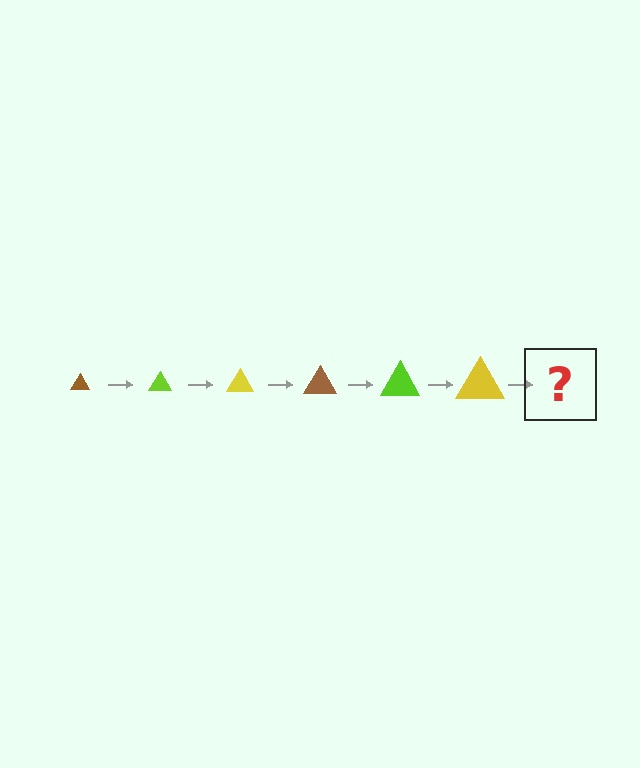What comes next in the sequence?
The next element should be a brown triangle, larger than the previous one.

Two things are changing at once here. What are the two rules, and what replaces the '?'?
The two rules are that the triangle grows larger each step and the color cycles through brown, lime, and yellow. The '?' should be a brown triangle, larger than the previous one.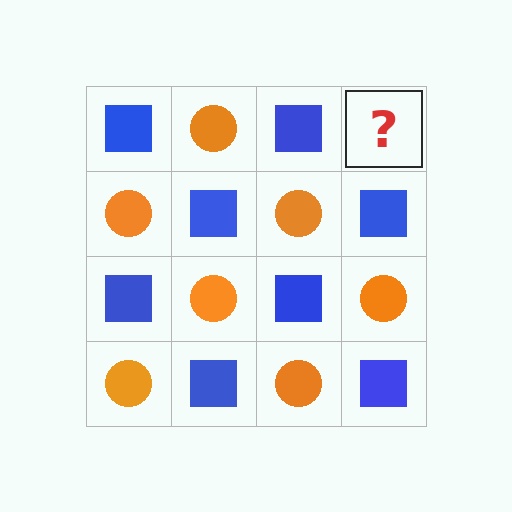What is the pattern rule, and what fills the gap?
The rule is that it alternates blue square and orange circle in a checkerboard pattern. The gap should be filled with an orange circle.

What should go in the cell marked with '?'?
The missing cell should contain an orange circle.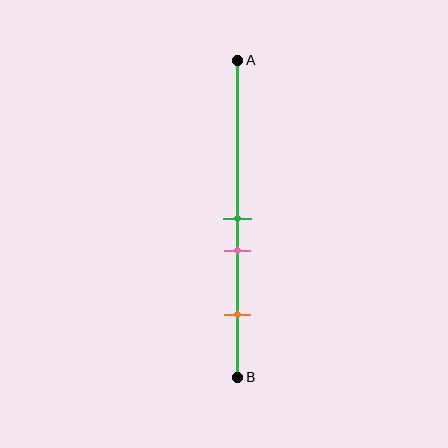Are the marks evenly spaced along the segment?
No, the marks are not evenly spaced.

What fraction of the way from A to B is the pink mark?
The pink mark is approximately 60% (0.6) of the way from A to B.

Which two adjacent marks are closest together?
The green and pink marks are the closest adjacent pair.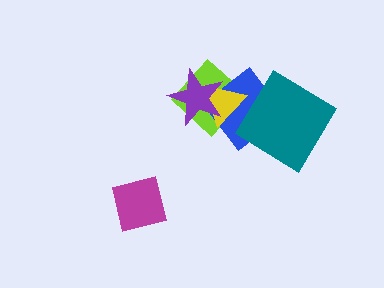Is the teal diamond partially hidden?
No, no other shape covers it.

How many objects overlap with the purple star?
3 objects overlap with the purple star.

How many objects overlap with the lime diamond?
3 objects overlap with the lime diamond.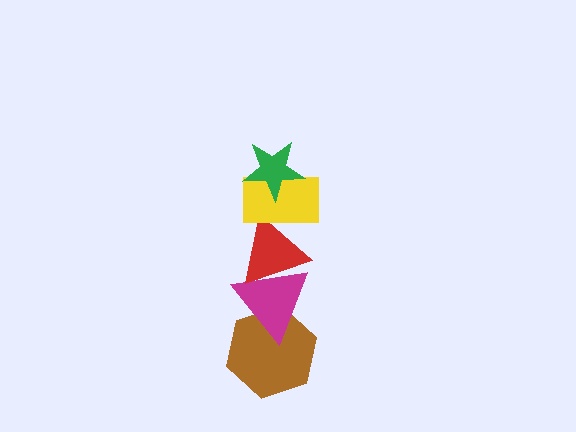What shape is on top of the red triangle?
The yellow rectangle is on top of the red triangle.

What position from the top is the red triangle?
The red triangle is 3rd from the top.